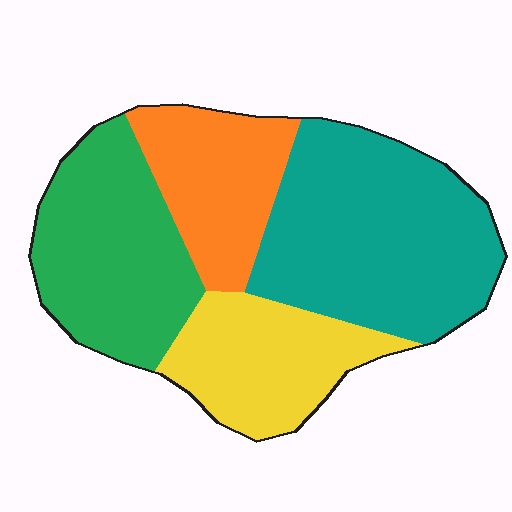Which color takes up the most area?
Teal, at roughly 35%.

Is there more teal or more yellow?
Teal.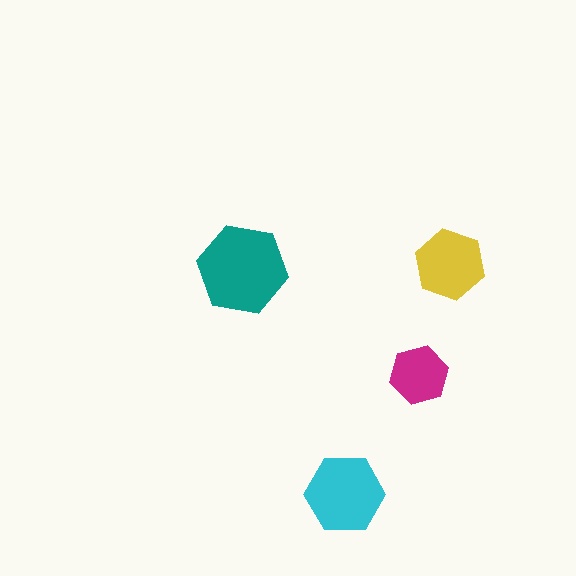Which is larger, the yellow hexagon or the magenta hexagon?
The yellow one.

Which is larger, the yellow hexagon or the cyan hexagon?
The cyan one.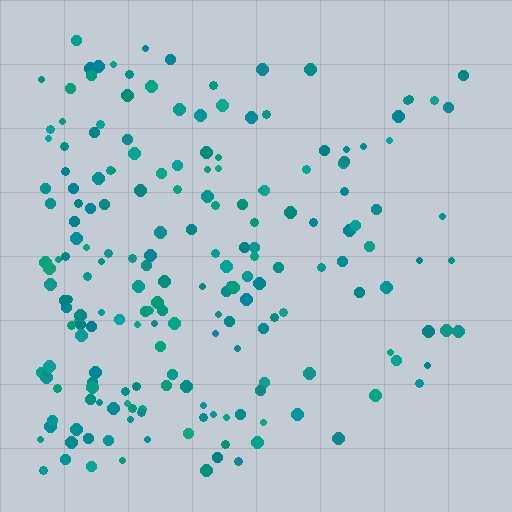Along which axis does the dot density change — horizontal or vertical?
Horizontal.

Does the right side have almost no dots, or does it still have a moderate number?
Still a moderate number, just noticeably fewer than the left.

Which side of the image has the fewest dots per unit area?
The right.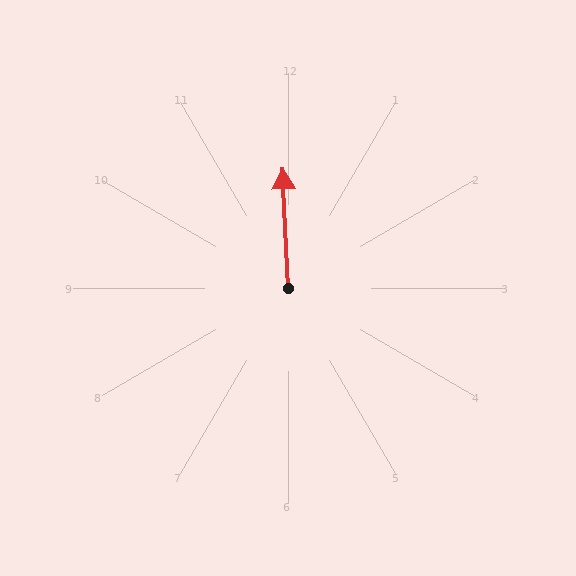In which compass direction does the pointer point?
North.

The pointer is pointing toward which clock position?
Roughly 12 o'clock.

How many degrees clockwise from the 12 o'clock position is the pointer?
Approximately 357 degrees.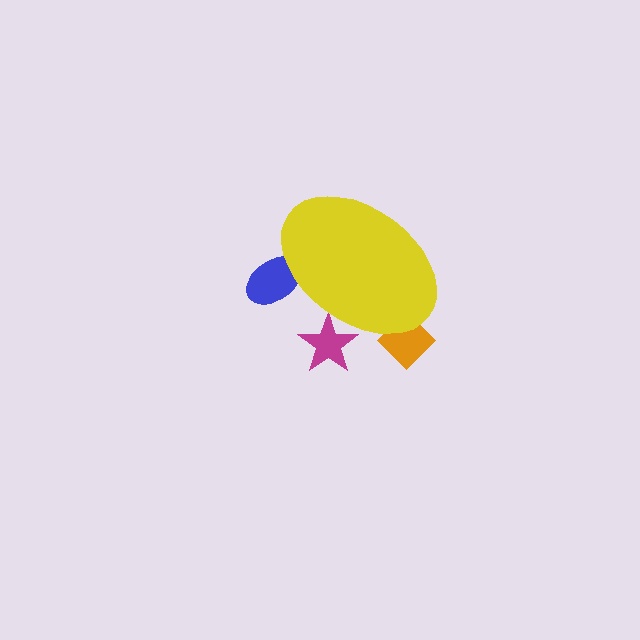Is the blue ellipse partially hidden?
Yes, the blue ellipse is partially hidden behind the yellow ellipse.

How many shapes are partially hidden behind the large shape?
3 shapes are partially hidden.